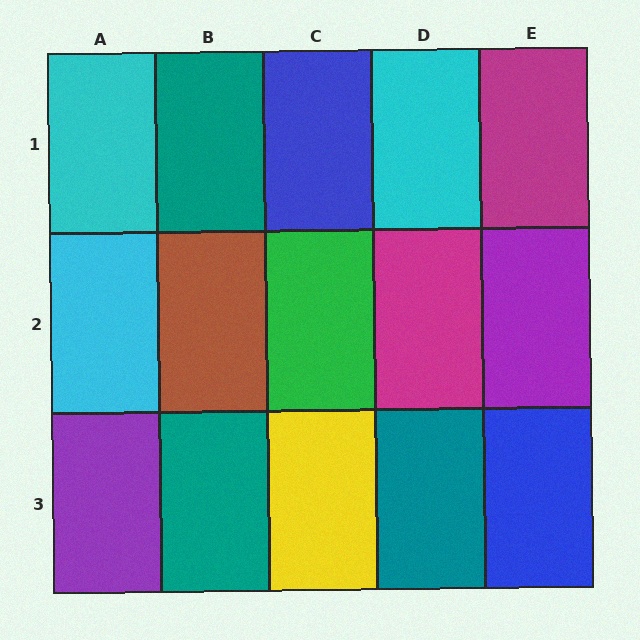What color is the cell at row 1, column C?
Blue.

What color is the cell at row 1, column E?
Magenta.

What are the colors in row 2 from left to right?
Cyan, brown, green, magenta, purple.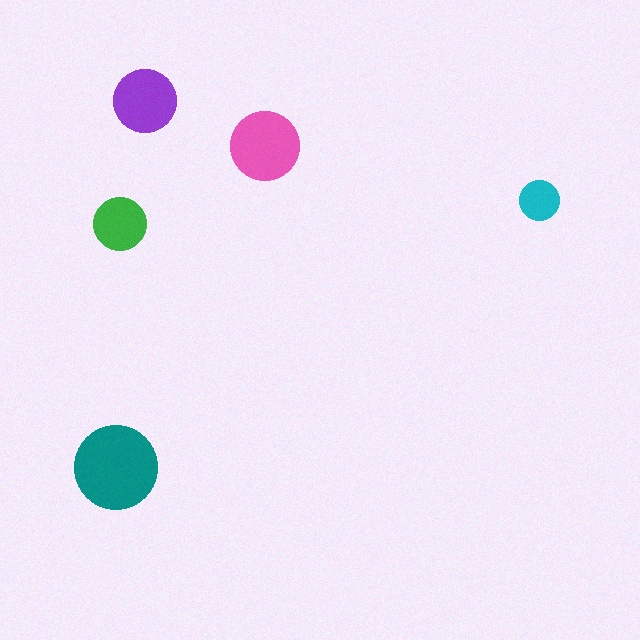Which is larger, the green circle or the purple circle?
The purple one.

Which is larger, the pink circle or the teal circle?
The teal one.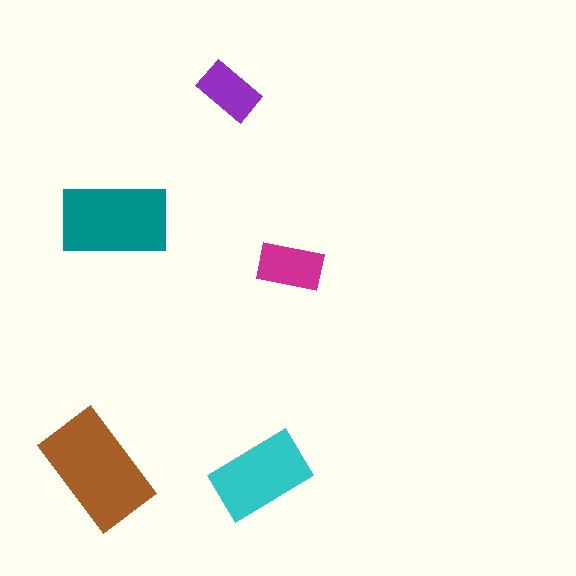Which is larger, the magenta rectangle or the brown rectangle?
The brown one.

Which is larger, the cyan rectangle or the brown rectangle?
The brown one.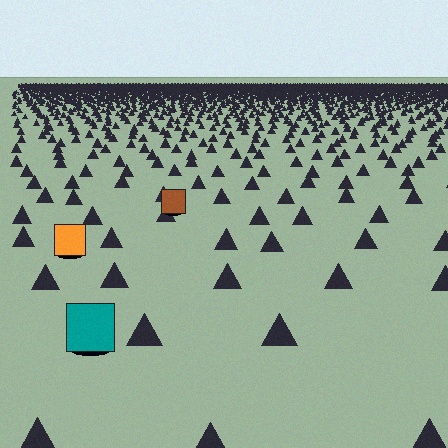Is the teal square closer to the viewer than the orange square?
Yes. The teal square is closer — you can tell from the texture gradient: the ground texture is coarser near it.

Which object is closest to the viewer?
The teal square is closest. The texture marks near it are larger and more spread out.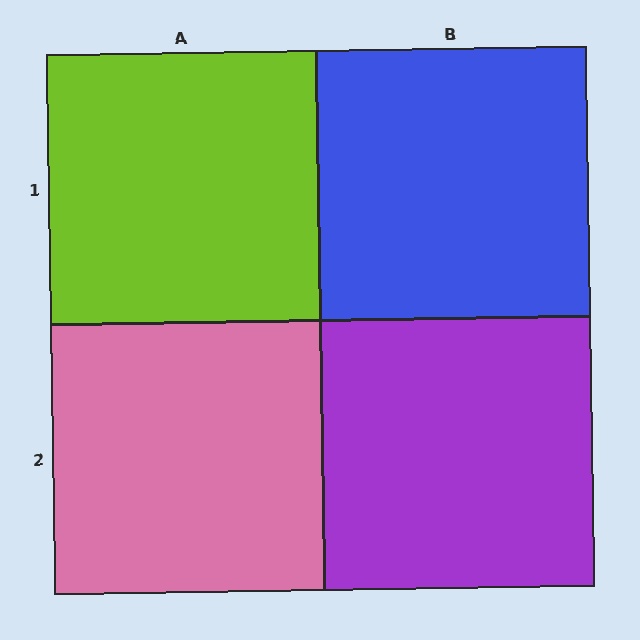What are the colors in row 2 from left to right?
Pink, purple.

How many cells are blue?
1 cell is blue.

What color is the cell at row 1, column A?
Lime.